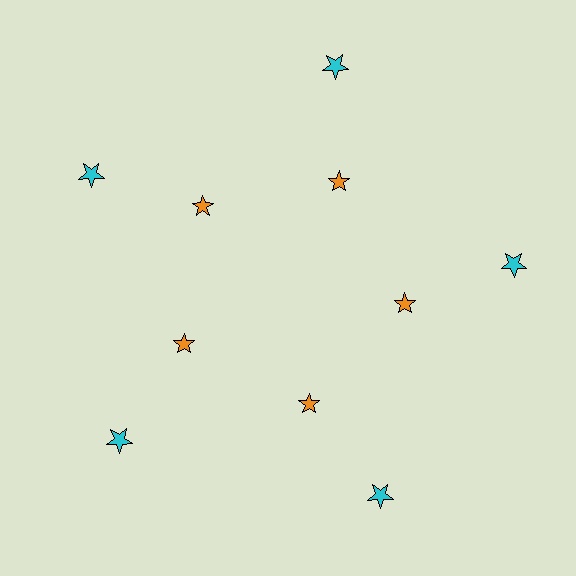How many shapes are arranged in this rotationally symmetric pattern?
There are 10 shapes, arranged in 5 groups of 2.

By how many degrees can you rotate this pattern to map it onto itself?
The pattern maps onto itself every 72 degrees of rotation.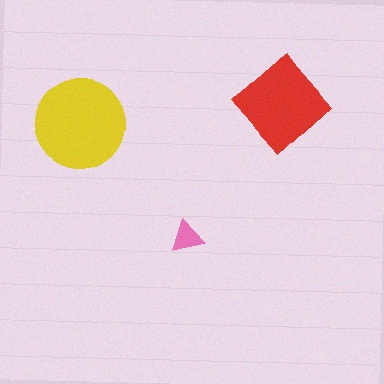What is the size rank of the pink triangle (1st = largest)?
3rd.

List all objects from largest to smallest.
The yellow circle, the red diamond, the pink triangle.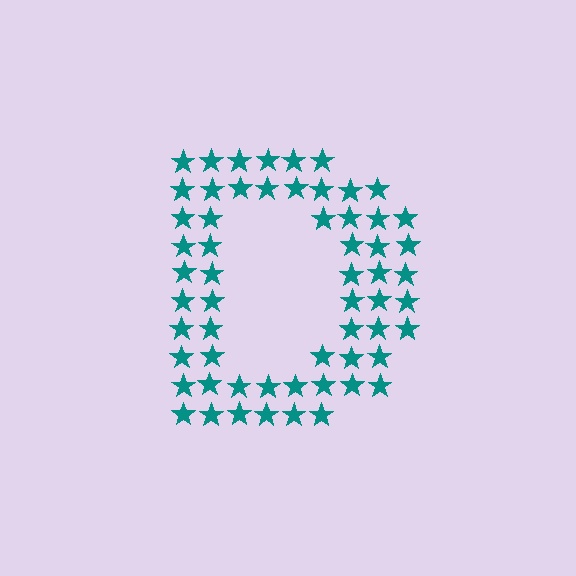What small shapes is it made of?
It is made of small stars.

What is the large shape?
The large shape is the letter D.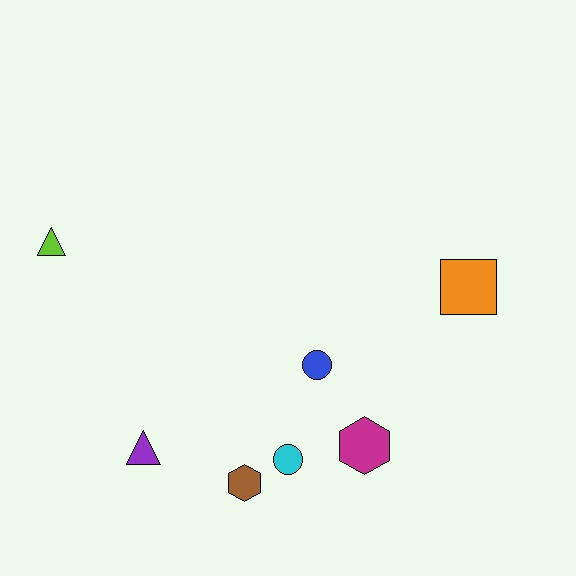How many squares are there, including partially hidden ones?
There is 1 square.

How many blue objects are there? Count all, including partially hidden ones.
There is 1 blue object.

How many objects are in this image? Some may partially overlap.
There are 7 objects.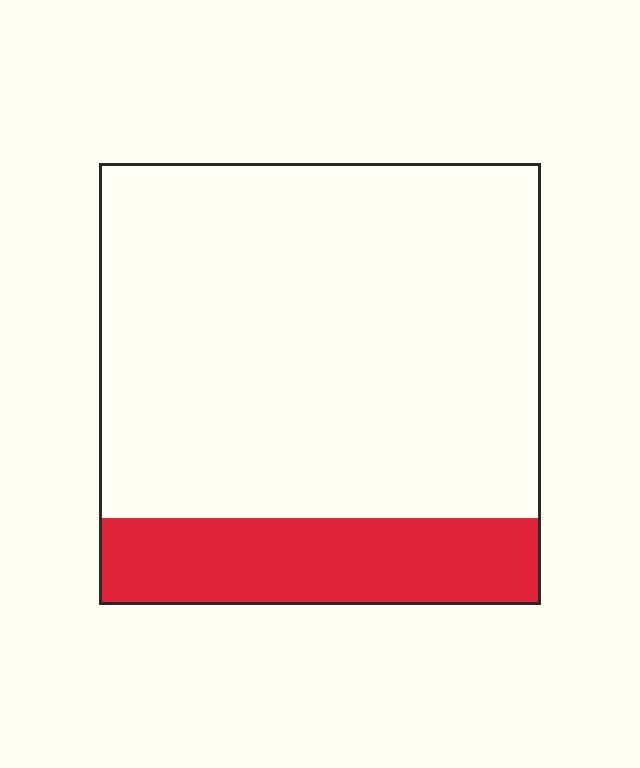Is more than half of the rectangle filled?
No.